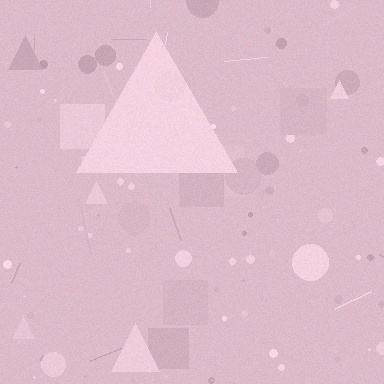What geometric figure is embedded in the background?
A triangle is embedded in the background.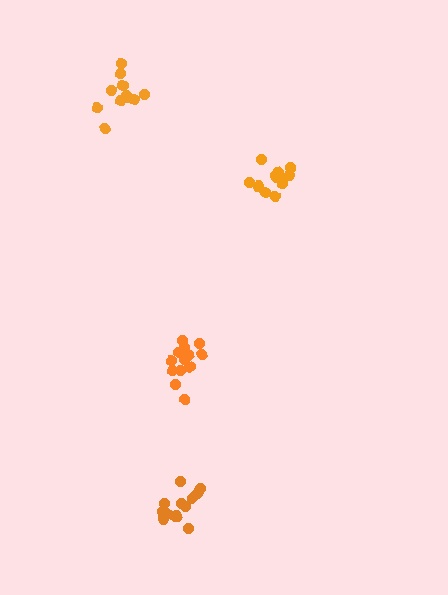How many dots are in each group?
Group 1: 13 dots, Group 2: 13 dots, Group 3: 12 dots, Group 4: 12 dots (50 total).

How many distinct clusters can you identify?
There are 4 distinct clusters.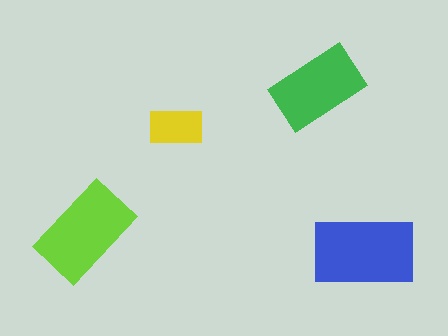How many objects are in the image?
There are 4 objects in the image.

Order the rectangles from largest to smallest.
the blue one, the lime one, the green one, the yellow one.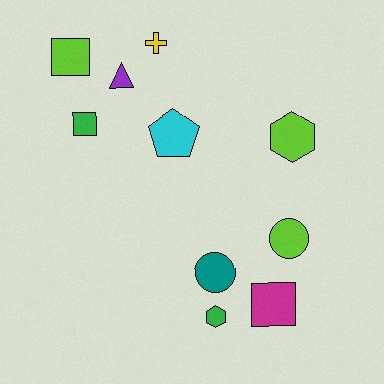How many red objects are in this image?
There are no red objects.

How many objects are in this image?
There are 10 objects.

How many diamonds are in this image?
There are no diamonds.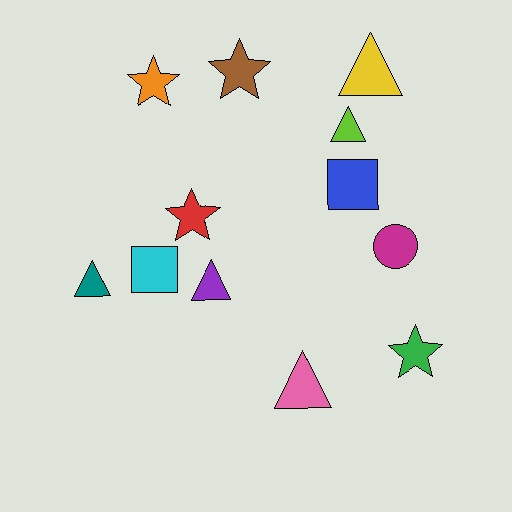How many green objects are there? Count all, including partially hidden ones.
There is 1 green object.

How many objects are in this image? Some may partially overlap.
There are 12 objects.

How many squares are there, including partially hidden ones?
There are 2 squares.